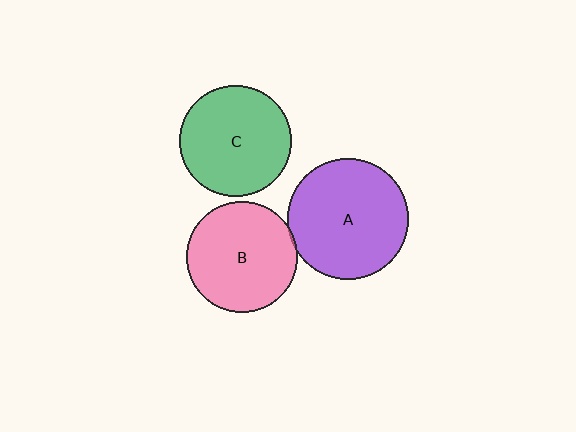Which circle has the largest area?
Circle A (purple).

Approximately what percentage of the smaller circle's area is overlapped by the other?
Approximately 5%.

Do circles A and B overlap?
Yes.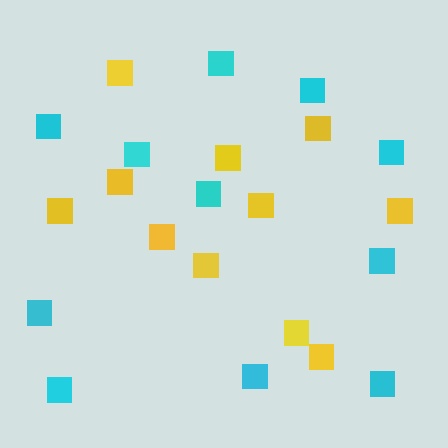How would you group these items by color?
There are 2 groups: one group of cyan squares (11) and one group of yellow squares (11).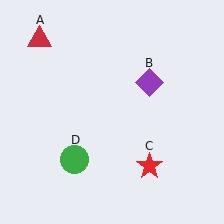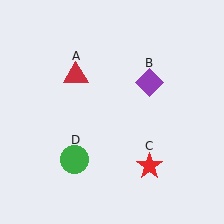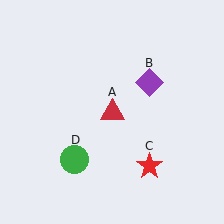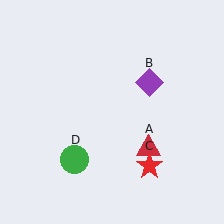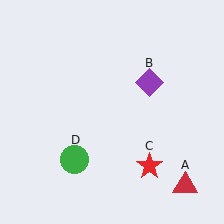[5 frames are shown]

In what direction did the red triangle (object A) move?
The red triangle (object A) moved down and to the right.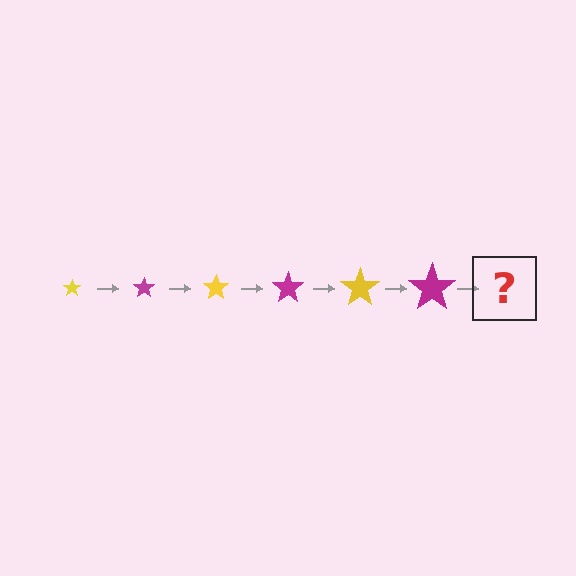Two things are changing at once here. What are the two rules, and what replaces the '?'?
The two rules are that the star grows larger each step and the color cycles through yellow and magenta. The '?' should be a yellow star, larger than the previous one.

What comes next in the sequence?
The next element should be a yellow star, larger than the previous one.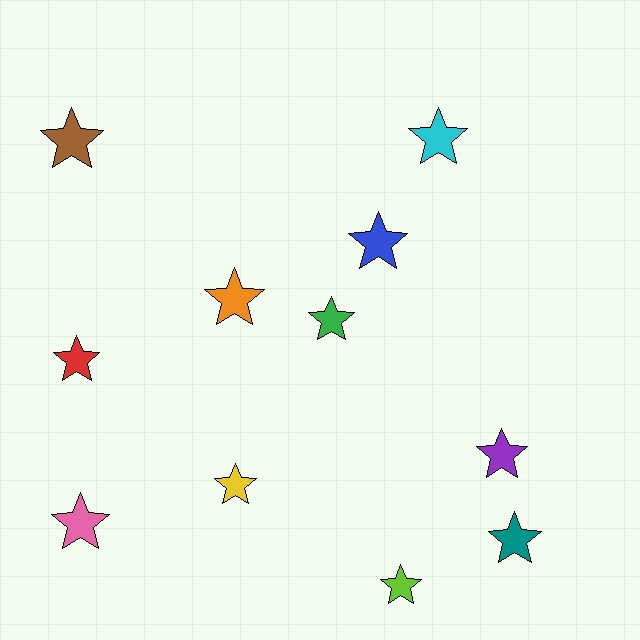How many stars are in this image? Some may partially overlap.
There are 11 stars.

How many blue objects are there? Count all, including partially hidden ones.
There is 1 blue object.